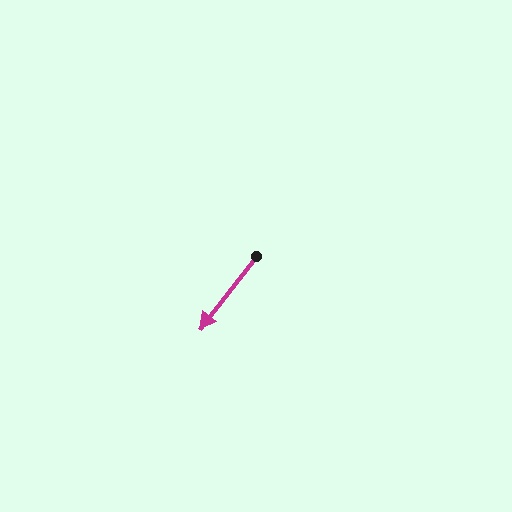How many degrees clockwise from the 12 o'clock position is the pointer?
Approximately 218 degrees.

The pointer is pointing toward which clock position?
Roughly 7 o'clock.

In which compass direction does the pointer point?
Southwest.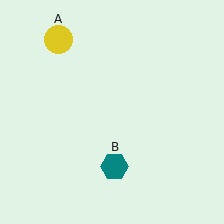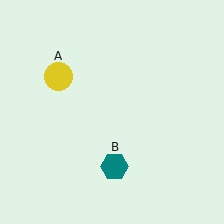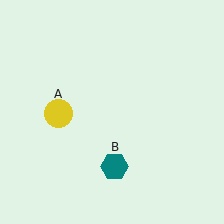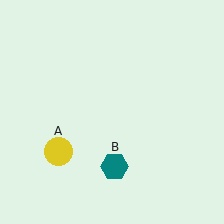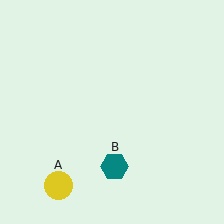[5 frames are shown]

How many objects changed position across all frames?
1 object changed position: yellow circle (object A).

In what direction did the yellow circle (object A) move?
The yellow circle (object A) moved down.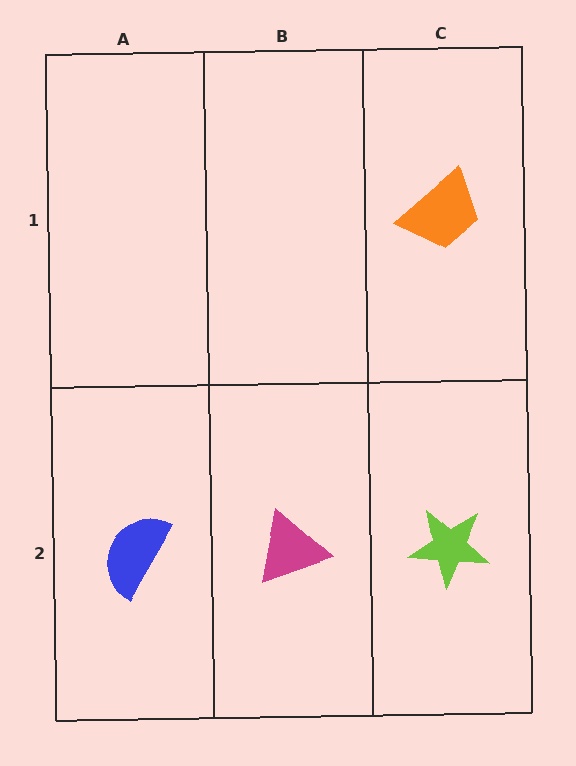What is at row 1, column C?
An orange trapezoid.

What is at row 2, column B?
A magenta triangle.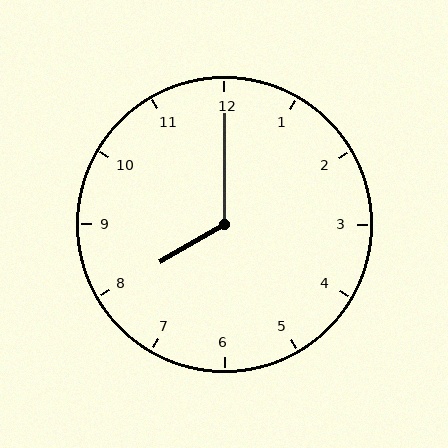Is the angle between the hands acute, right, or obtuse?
It is obtuse.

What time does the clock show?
8:00.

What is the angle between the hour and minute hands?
Approximately 120 degrees.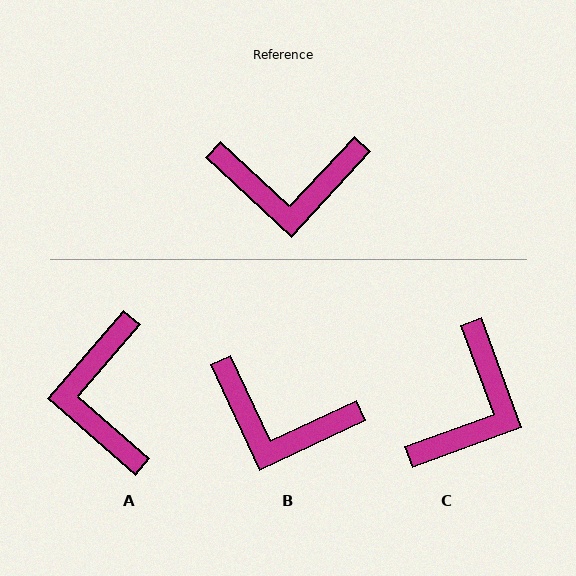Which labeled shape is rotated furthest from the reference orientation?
A, about 88 degrees away.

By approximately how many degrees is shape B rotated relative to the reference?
Approximately 22 degrees clockwise.